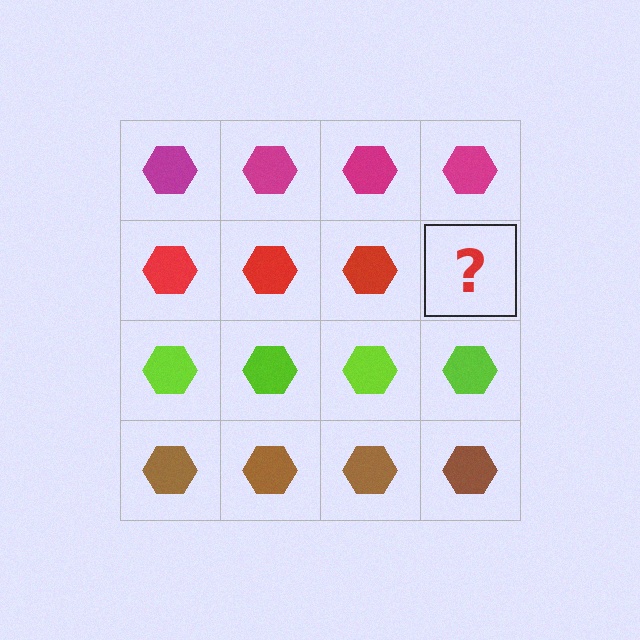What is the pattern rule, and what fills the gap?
The rule is that each row has a consistent color. The gap should be filled with a red hexagon.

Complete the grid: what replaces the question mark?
The question mark should be replaced with a red hexagon.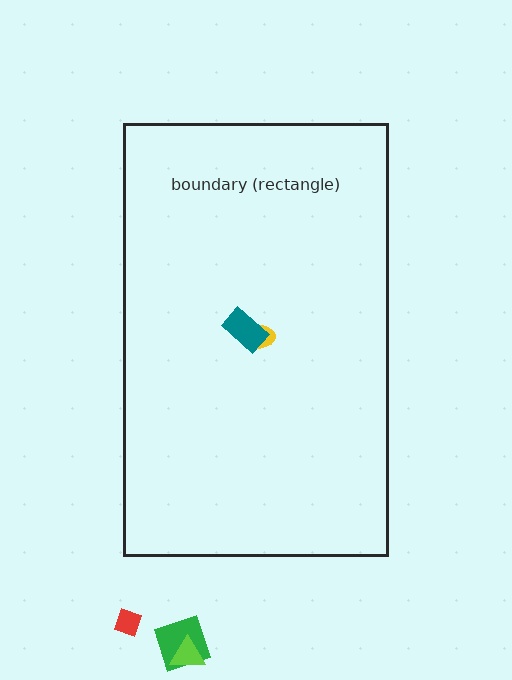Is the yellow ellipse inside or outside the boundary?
Inside.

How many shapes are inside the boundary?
2 inside, 3 outside.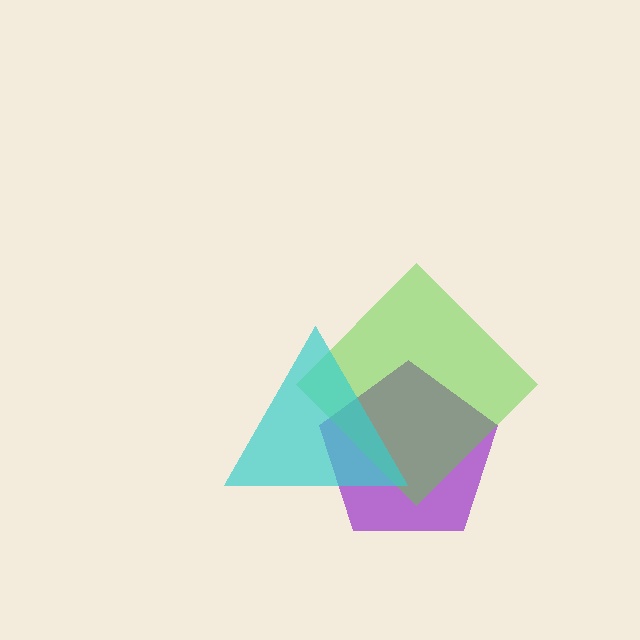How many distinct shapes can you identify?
There are 3 distinct shapes: a purple pentagon, a lime diamond, a cyan triangle.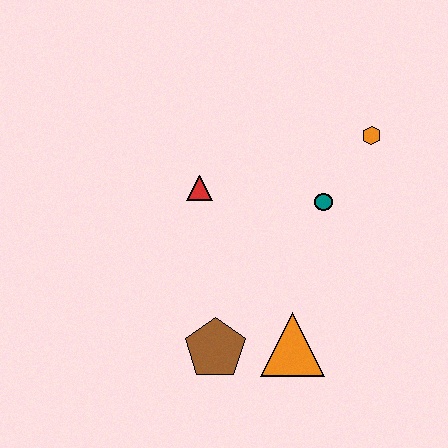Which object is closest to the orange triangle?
The brown pentagon is closest to the orange triangle.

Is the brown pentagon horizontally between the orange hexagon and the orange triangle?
No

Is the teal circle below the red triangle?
Yes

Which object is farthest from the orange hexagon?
The brown pentagon is farthest from the orange hexagon.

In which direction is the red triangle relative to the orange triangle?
The red triangle is above the orange triangle.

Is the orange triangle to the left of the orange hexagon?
Yes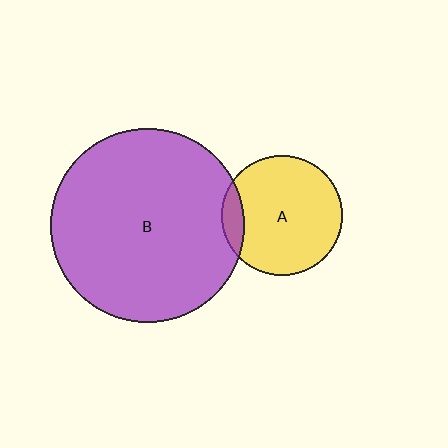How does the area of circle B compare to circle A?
Approximately 2.6 times.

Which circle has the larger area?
Circle B (purple).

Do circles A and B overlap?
Yes.